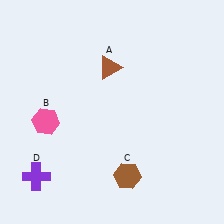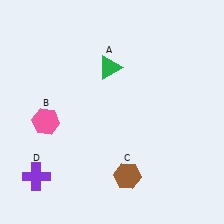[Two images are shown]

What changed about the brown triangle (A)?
In Image 1, A is brown. In Image 2, it changed to green.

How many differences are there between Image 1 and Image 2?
There is 1 difference between the two images.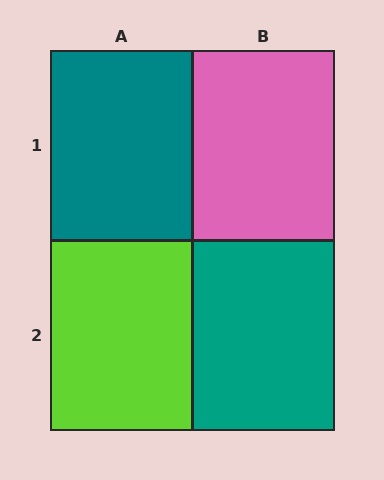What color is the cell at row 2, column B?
Teal.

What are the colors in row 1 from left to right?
Teal, pink.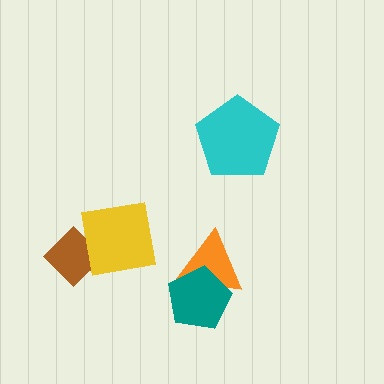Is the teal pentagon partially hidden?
No, no other shape covers it.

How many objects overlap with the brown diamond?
1 object overlaps with the brown diamond.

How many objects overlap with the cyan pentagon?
0 objects overlap with the cyan pentagon.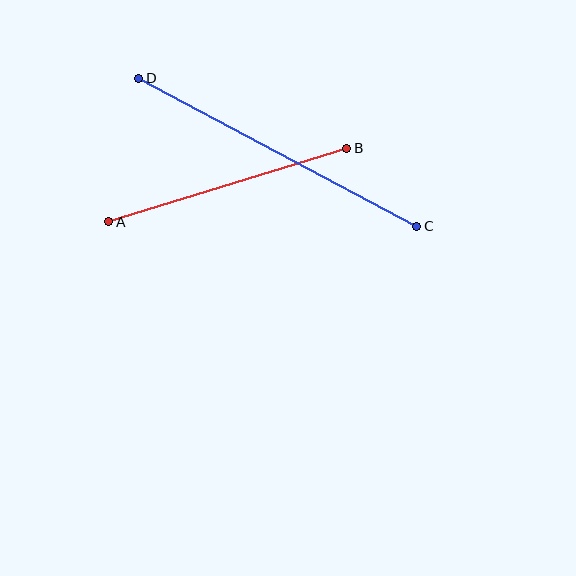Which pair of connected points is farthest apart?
Points C and D are farthest apart.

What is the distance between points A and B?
The distance is approximately 249 pixels.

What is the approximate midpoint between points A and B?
The midpoint is at approximately (228, 185) pixels.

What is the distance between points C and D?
The distance is approximately 315 pixels.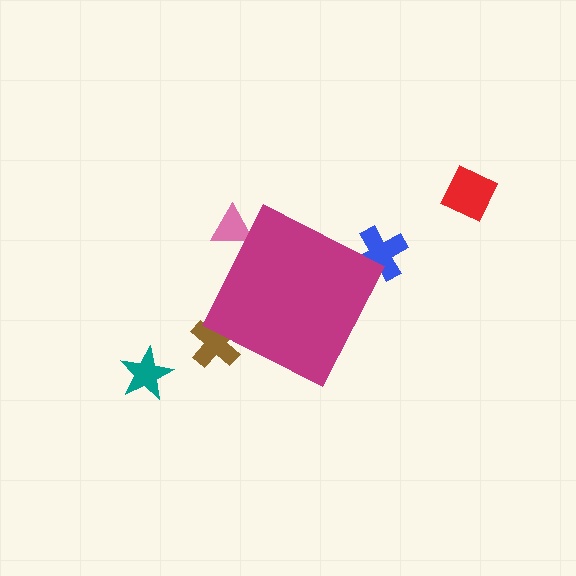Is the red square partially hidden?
No, the red square is fully visible.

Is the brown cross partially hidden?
Yes, the brown cross is partially hidden behind the magenta diamond.